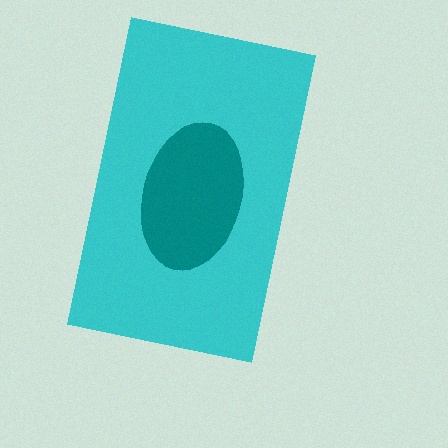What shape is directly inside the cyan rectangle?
The teal ellipse.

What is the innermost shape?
The teal ellipse.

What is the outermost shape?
The cyan rectangle.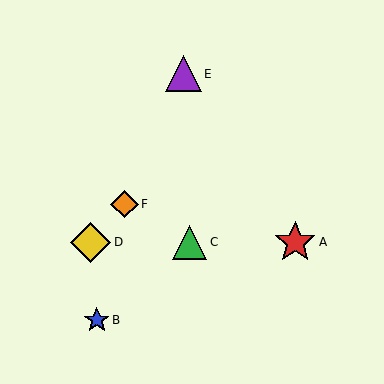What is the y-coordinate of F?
Object F is at y≈204.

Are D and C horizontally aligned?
Yes, both are at y≈242.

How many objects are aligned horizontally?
3 objects (A, C, D) are aligned horizontally.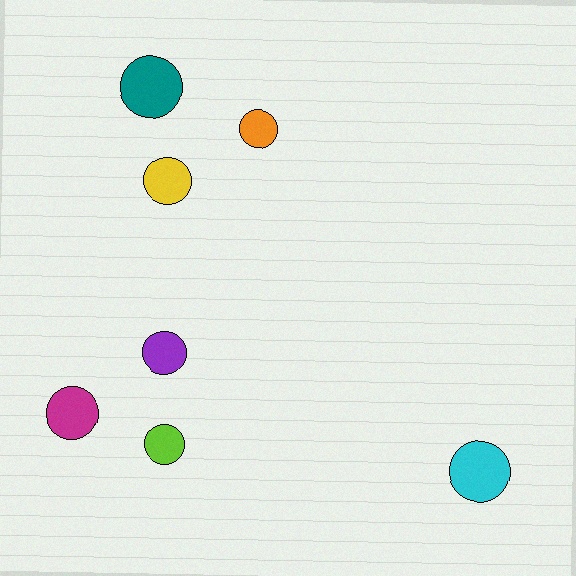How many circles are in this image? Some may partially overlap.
There are 7 circles.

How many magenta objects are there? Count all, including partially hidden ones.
There is 1 magenta object.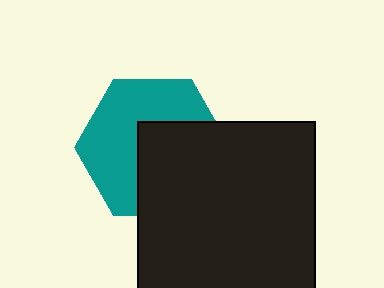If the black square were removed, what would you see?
You would see the complete teal hexagon.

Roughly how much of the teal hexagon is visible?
About half of it is visible (roughly 55%).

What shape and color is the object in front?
The object in front is a black square.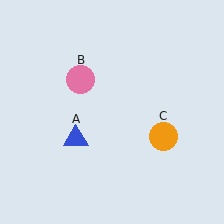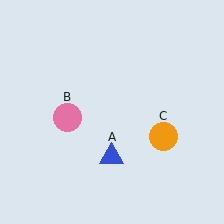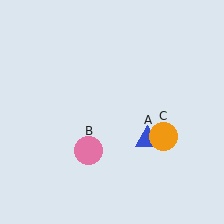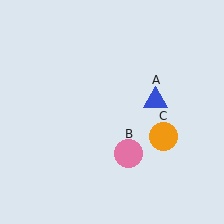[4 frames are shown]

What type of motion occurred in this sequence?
The blue triangle (object A), pink circle (object B) rotated counterclockwise around the center of the scene.